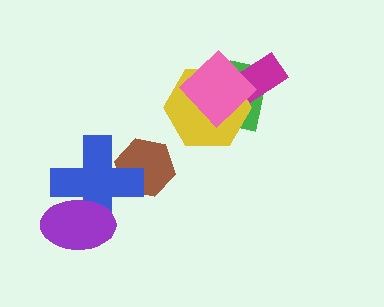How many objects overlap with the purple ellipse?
1 object overlaps with the purple ellipse.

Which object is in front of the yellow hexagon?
The pink diamond is in front of the yellow hexagon.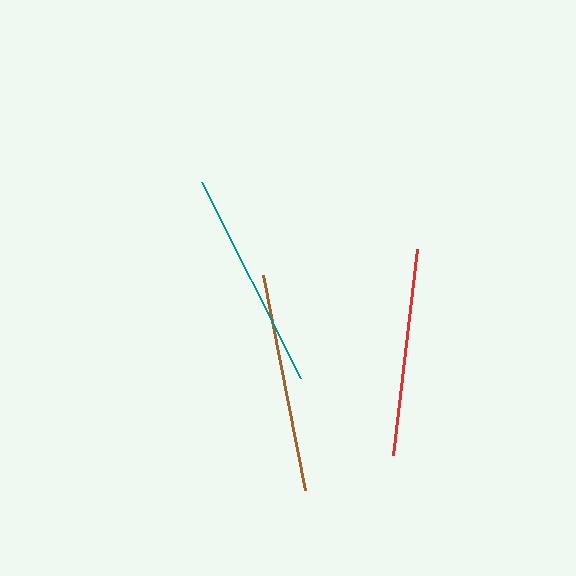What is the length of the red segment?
The red segment is approximately 207 pixels long.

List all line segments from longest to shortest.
From longest to shortest: teal, brown, red.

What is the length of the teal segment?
The teal segment is approximately 220 pixels long.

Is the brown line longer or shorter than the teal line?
The teal line is longer than the brown line.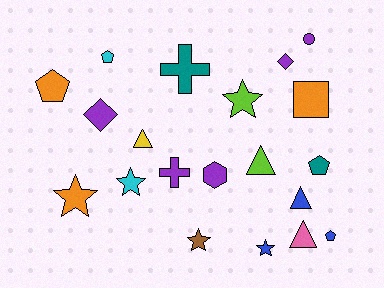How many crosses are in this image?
There are 2 crosses.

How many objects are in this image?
There are 20 objects.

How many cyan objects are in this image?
There are 2 cyan objects.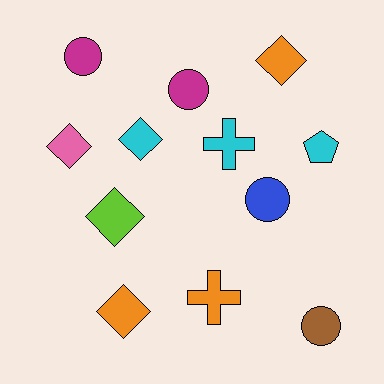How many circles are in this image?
There are 4 circles.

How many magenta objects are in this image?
There are 2 magenta objects.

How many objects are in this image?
There are 12 objects.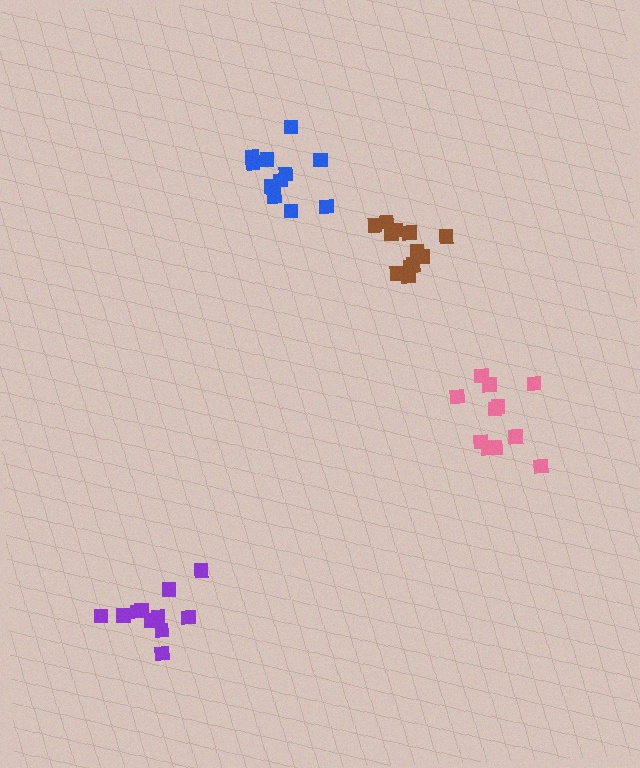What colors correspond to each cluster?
The clusters are colored: blue, pink, purple, brown.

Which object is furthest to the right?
The pink cluster is rightmost.